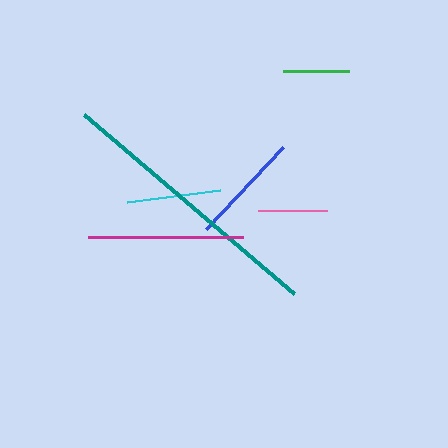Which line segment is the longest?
The teal line is the longest at approximately 276 pixels.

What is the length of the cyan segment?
The cyan segment is approximately 94 pixels long.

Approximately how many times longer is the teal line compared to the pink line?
The teal line is approximately 4.0 times the length of the pink line.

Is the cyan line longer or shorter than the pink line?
The cyan line is longer than the pink line.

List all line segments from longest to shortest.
From longest to shortest: teal, magenta, blue, cyan, pink, green.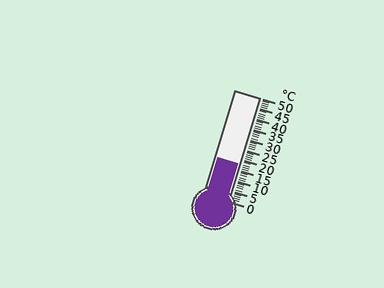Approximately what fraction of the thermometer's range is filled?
The thermometer is filled to approximately 35% of its range.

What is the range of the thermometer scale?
The thermometer scale ranges from 0°C to 50°C.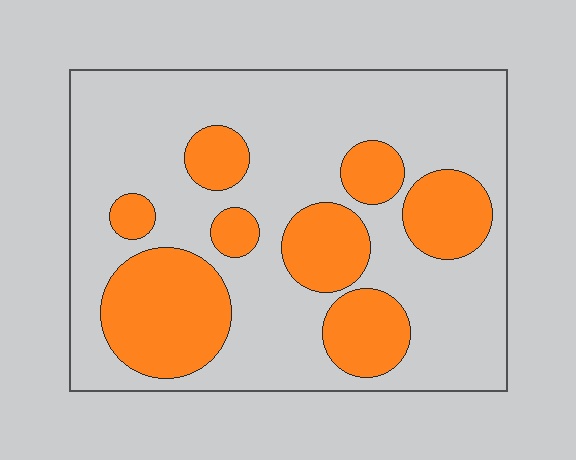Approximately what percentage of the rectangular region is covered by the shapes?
Approximately 30%.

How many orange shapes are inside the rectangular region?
8.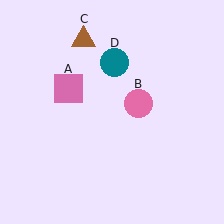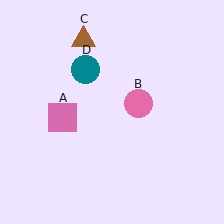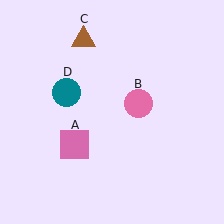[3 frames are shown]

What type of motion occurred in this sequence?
The pink square (object A), teal circle (object D) rotated counterclockwise around the center of the scene.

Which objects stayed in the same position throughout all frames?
Pink circle (object B) and brown triangle (object C) remained stationary.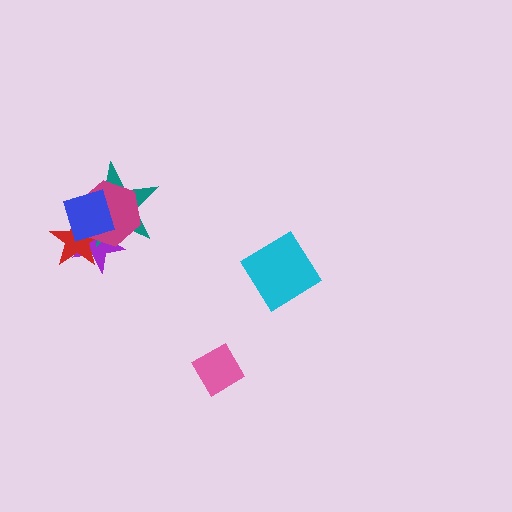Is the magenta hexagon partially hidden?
Yes, it is partially covered by another shape.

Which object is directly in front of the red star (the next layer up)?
The teal star is directly in front of the red star.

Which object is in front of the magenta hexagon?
The blue diamond is in front of the magenta hexagon.